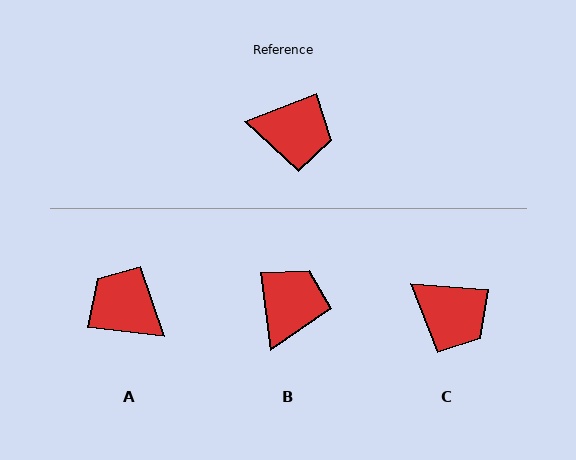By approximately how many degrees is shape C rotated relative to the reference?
Approximately 26 degrees clockwise.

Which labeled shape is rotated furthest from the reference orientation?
A, about 151 degrees away.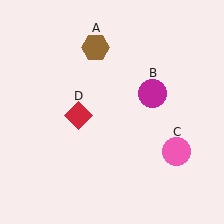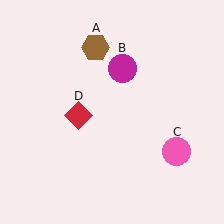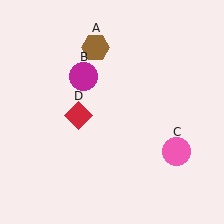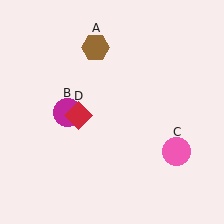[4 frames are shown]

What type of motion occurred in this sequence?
The magenta circle (object B) rotated counterclockwise around the center of the scene.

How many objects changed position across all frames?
1 object changed position: magenta circle (object B).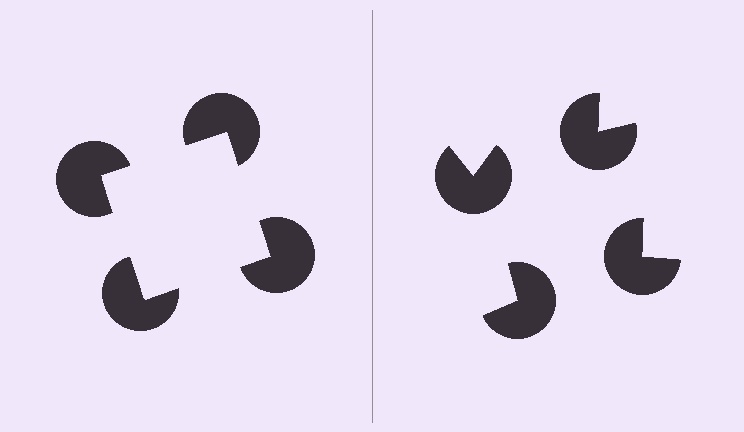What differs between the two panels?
The pac-man discs are positioned identically on both sides; only the wedge orientations differ. On the left they align to a square; on the right they are misaligned.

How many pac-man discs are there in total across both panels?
8 — 4 on each side.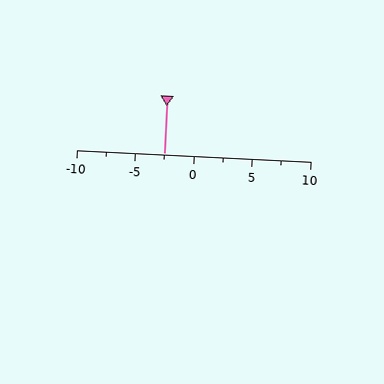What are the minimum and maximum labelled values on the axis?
The axis runs from -10 to 10.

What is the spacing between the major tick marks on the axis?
The major ticks are spaced 5 apart.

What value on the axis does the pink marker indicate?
The marker indicates approximately -2.5.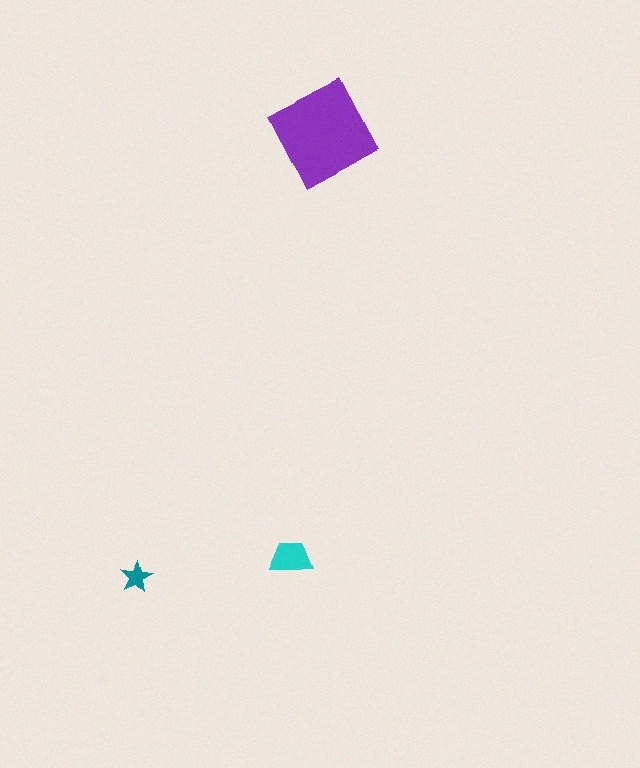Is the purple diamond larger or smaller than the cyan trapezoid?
Larger.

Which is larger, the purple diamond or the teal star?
The purple diamond.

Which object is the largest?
The purple diamond.